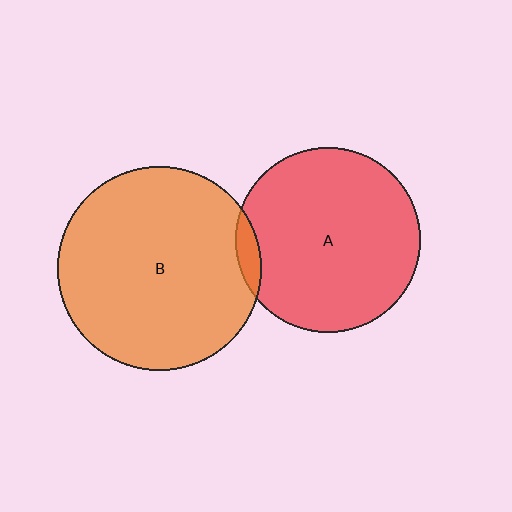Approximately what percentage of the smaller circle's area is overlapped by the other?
Approximately 5%.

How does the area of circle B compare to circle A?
Approximately 1.2 times.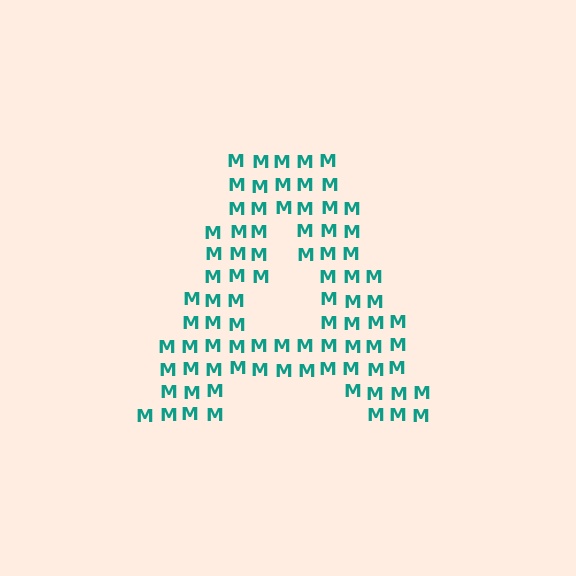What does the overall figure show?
The overall figure shows the letter A.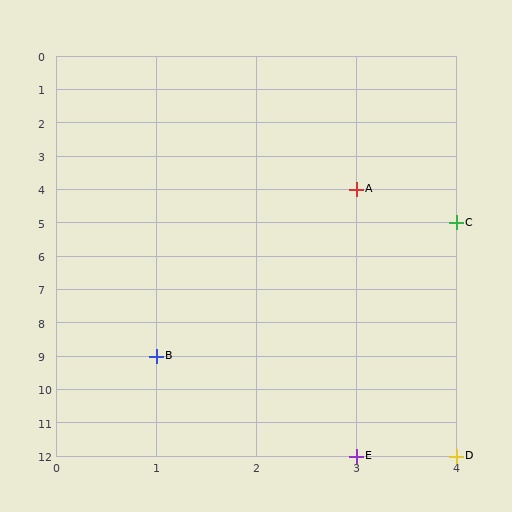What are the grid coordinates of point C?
Point C is at grid coordinates (4, 5).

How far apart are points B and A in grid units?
Points B and A are 2 columns and 5 rows apart (about 5.4 grid units diagonally).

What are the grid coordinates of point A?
Point A is at grid coordinates (3, 4).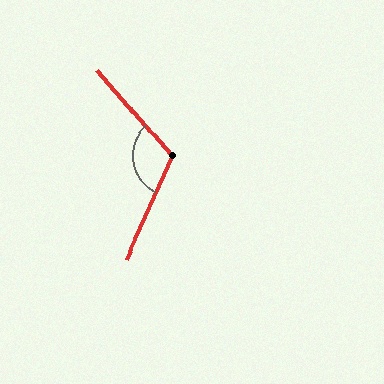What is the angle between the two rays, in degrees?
Approximately 115 degrees.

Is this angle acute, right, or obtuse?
It is obtuse.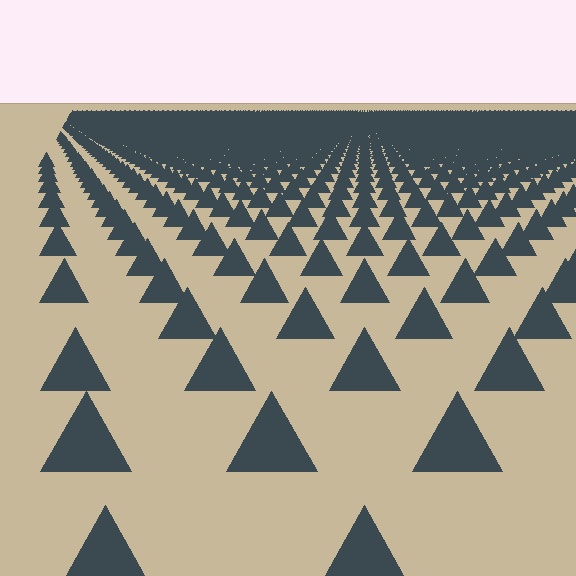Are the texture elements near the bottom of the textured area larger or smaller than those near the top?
Larger. Near the bottom, elements are closer to the viewer and appear at a bigger on-screen size.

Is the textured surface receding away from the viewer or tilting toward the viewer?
The surface is receding away from the viewer. Texture elements get smaller and denser toward the top.